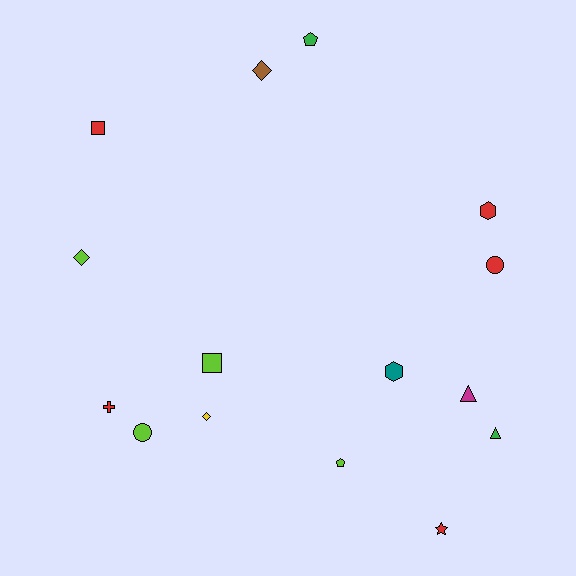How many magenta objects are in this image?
There is 1 magenta object.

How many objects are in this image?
There are 15 objects.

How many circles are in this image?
There are 2 circles.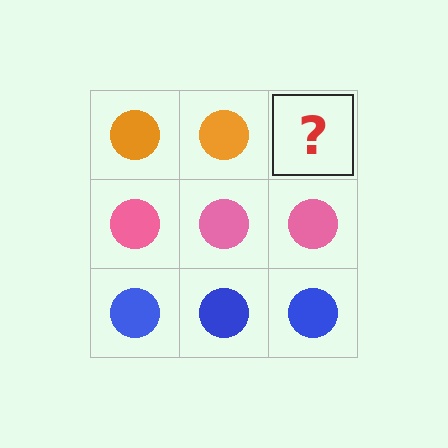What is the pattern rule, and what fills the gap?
The rule is that each row has a consistent color. The gap should be filled with an orange circle.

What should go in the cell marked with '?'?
The missing cell should contain an orange circle.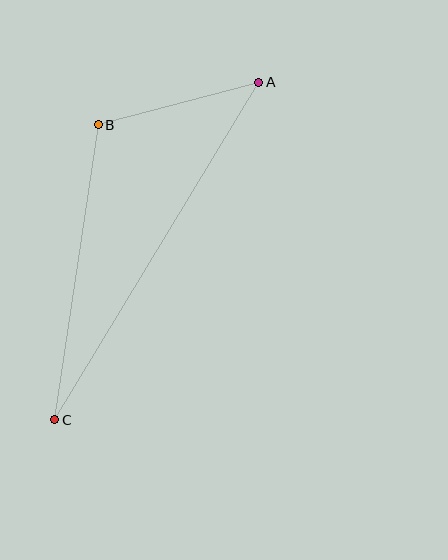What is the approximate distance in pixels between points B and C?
The distance between B and C is approximately 298 pixels.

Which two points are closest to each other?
Points A and B are closest to each other.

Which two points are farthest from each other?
Points A and C are farthest from each other.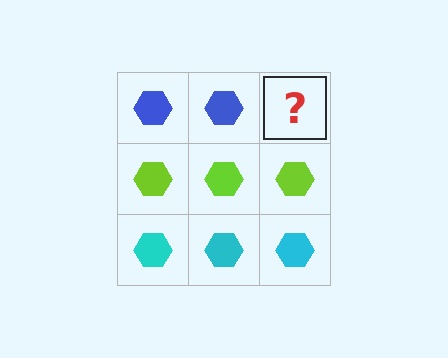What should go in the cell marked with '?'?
The missing cell should contain a blue hexagon.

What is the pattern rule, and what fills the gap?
The rule is that each row has a consistent color. The gap should be filled with a blue hexagon.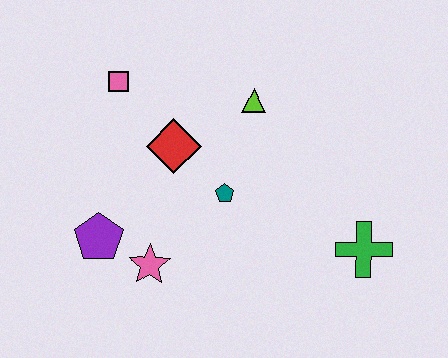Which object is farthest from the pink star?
The green cross is farthest from the pink star.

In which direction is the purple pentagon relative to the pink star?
The purple pentagon is to the left of the pink star.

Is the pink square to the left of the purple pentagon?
No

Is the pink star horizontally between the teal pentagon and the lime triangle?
No